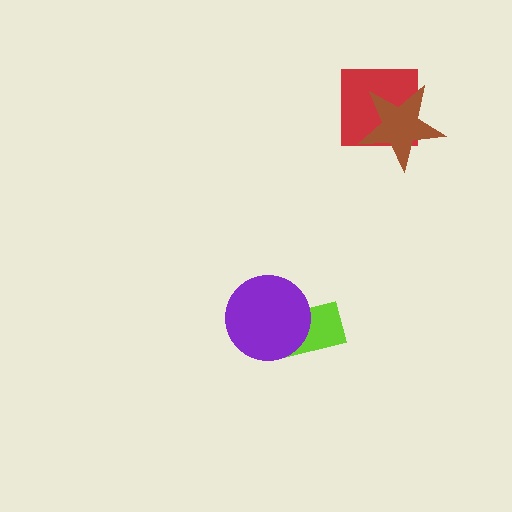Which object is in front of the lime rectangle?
The purple circle is in front of the lime rectangle.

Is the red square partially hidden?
Yes, it is partially covered by another shape.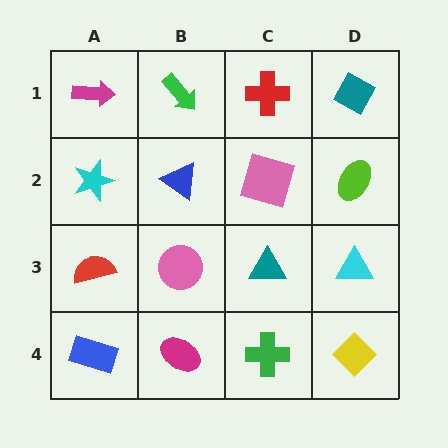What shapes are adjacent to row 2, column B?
A green arrow (row 1, column B), a pink circle (row 3, column B), a cyan star (row 2, column A), a pink square (row 2, column C).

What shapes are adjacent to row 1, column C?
A pink square (row 2, column C), a green arrow (row 1, column B), a teal diamond (row 1, column D).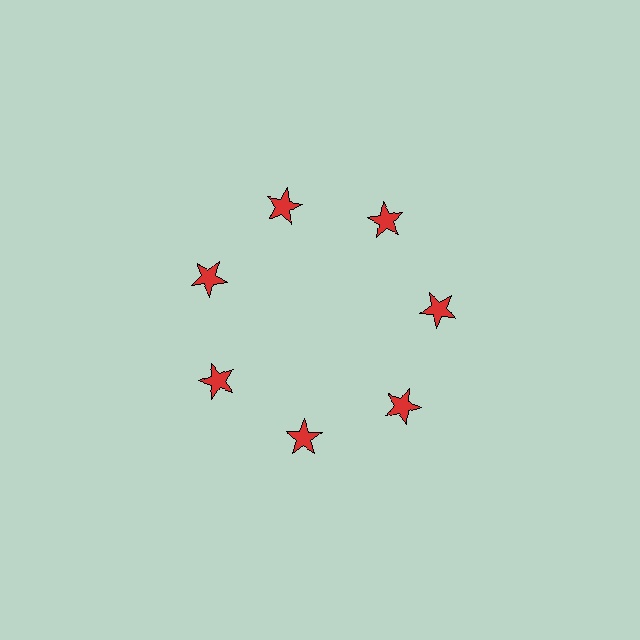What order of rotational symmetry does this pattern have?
This pattern has 7-fold rotational symmetry.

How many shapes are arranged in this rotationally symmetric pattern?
There are 7 shapes, arranged in 7 groups of 1.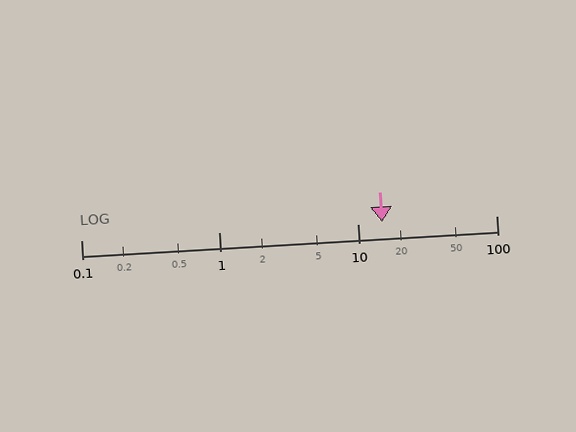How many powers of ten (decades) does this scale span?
The scale spans 3 decades, from 0.1 to 100.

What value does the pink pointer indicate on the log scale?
The pointer indicates approximately 15.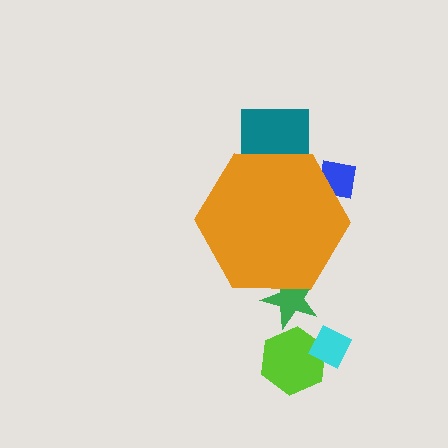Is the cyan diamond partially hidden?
No, the cyan diamond is fully visible.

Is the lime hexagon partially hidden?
No, the lime hexagon is fully visible.